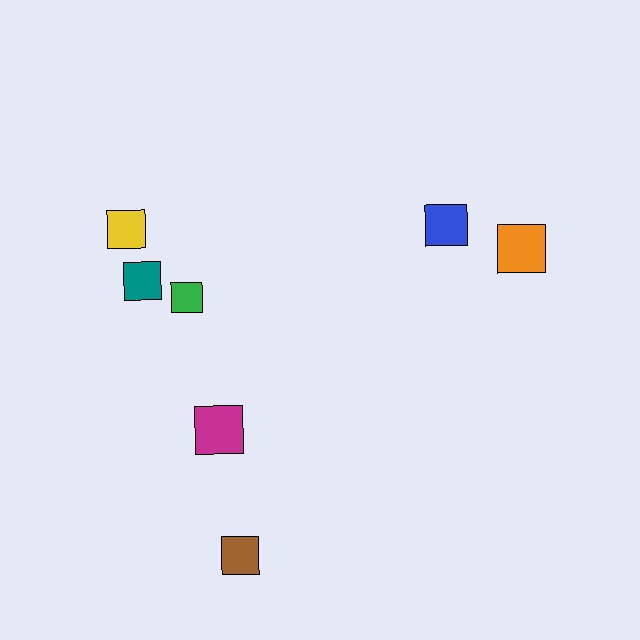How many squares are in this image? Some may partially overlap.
There are 7 squares.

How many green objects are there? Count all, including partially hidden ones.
There is 1 green object.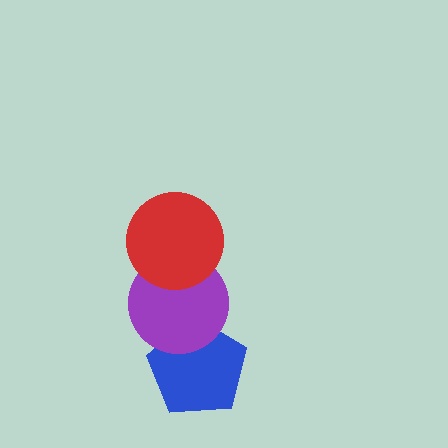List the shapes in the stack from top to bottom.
From top to bottom: the red circle, the purple circle, the blue pentagon.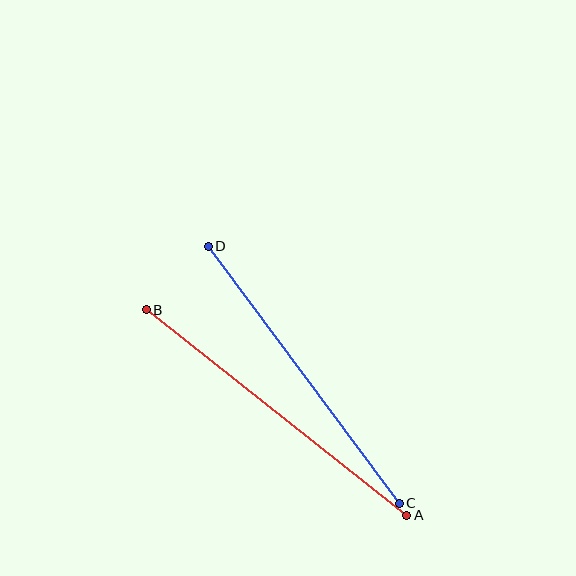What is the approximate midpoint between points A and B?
The midpoint is at approximately (276, 412) pixels.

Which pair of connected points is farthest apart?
Points A and B are farthest apart.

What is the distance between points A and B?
The distance is approximately 332 pixels.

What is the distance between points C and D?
The distance is approximately 320 pixels.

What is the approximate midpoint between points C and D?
The midpoint is at approximately (304, 375) pixels.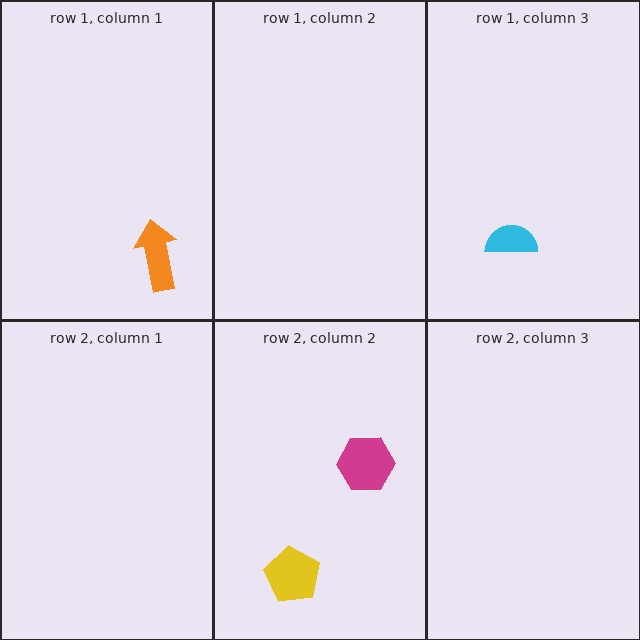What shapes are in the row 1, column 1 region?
The orange arrow.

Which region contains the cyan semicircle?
The row 1, column 3 region.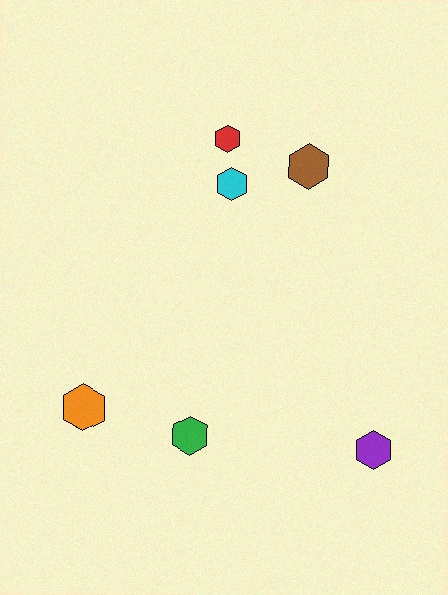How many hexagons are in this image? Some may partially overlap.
There are 6 hexagons.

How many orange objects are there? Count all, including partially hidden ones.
There is 1 orange object.